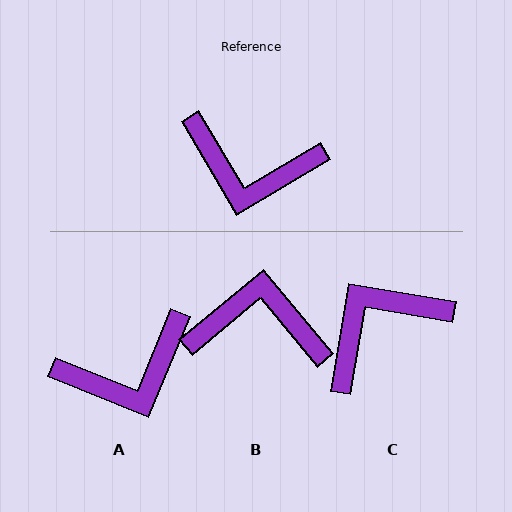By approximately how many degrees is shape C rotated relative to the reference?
Approximately 130 degrees clockwise.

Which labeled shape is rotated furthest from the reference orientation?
B, about 171 degrees away.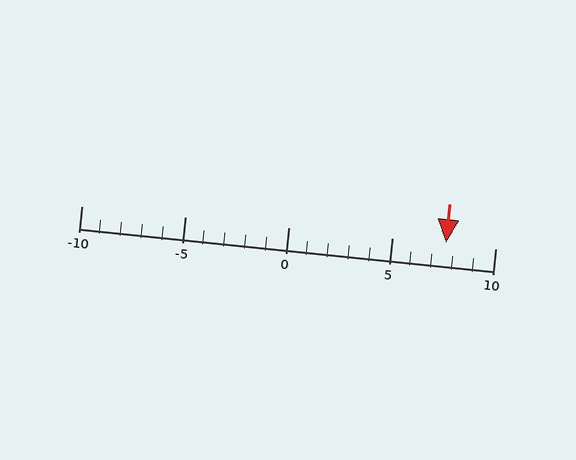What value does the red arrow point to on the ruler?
The red arrow points to approximately 8.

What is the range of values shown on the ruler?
The ruler shows values from -10 to 10.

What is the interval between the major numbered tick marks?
The major tick marks are spaced 5 units apart.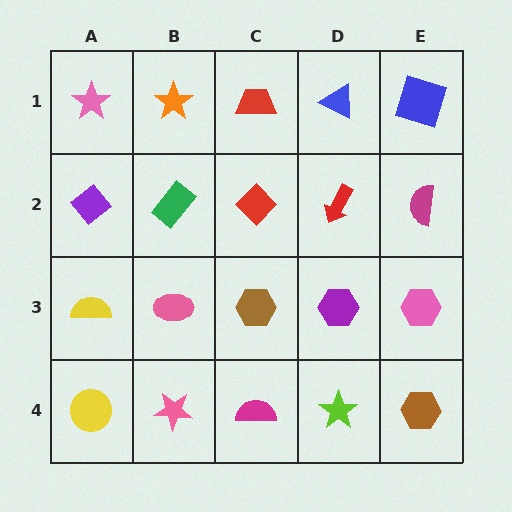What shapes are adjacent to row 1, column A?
A purple diamond (row 2, column A), an orange star (row 1, column B).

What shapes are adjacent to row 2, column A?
A pink star (row 1, column A), a yellow semicircle (row 3, column A), a green rectangle (row 2, column B).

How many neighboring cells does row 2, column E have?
3.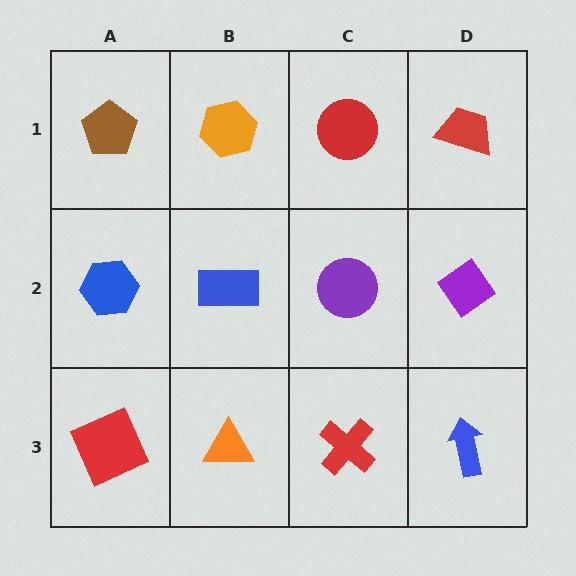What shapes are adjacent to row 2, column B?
An orange hexagon (row 1, column B), an orange triangle (row 3, column B), a blue hexagon (row 2, column A), a purple circle (row 2, column C).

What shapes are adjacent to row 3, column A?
A blue hexagon (row 2, column A), an orange triangle (row 3, column B).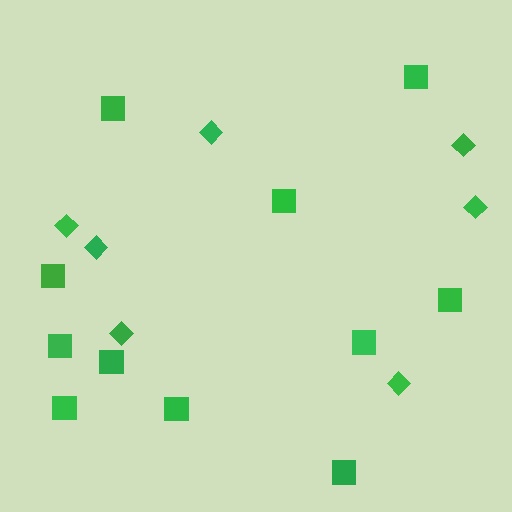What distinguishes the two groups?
There are 2 groups: one group of squares (11) and one group of diamonds (7).